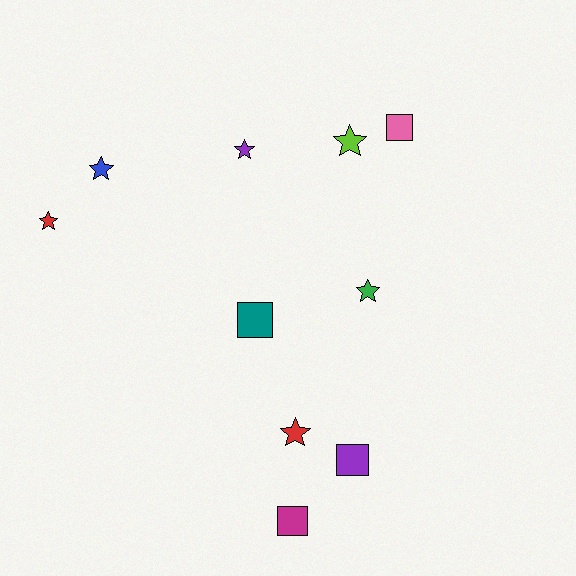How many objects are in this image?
There are 10 objects.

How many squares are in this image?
There are 4 squares.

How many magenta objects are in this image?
There is 1 magenta object.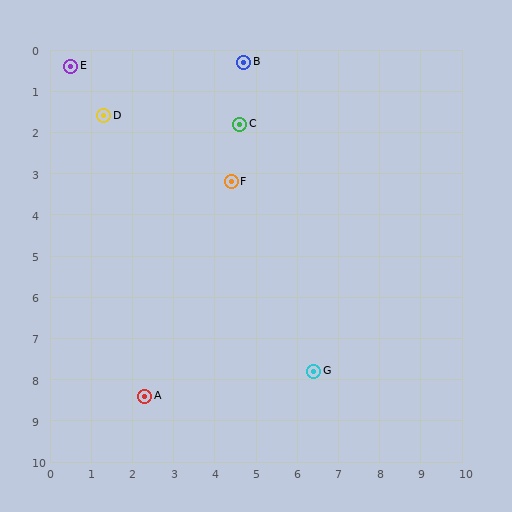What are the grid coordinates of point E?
Point E is at approximately (0.5, 0.4).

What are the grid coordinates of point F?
Point F is at approximately (4.4, 3.2).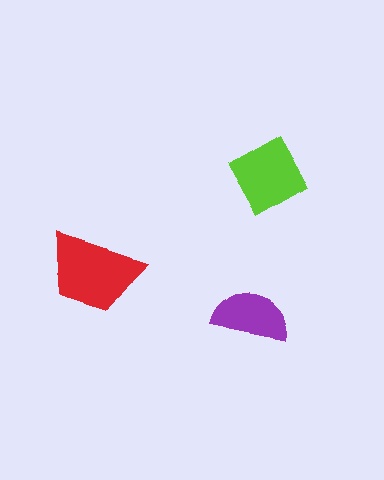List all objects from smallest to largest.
The purple semicircle, the lime diamond, the red trapezoid.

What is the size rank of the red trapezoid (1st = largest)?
1st.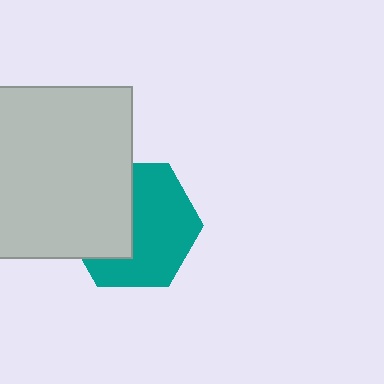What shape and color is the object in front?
The object in front is a light gray square.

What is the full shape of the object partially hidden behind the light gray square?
The partially hidden object is a teal hexagon.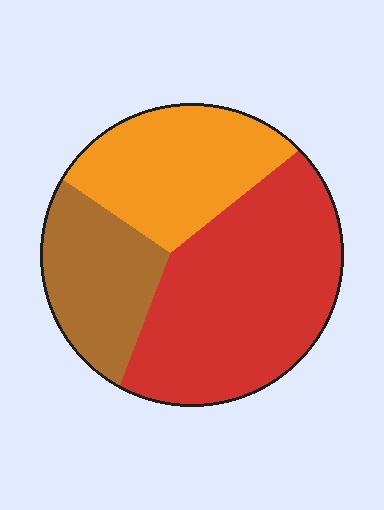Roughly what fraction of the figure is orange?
Orange takes up between a sixth and a third of the figure.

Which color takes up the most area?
Red, at roughly 50%.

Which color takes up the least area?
Brown, at roughly 20%.